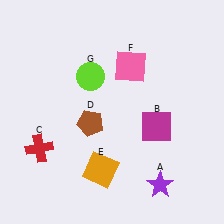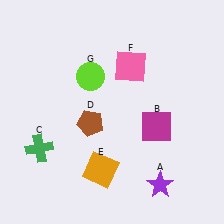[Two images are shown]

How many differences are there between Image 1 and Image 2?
There is 1 difference between the two images.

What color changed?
The cross (C) changed from red in Image 1 to green in Image 2.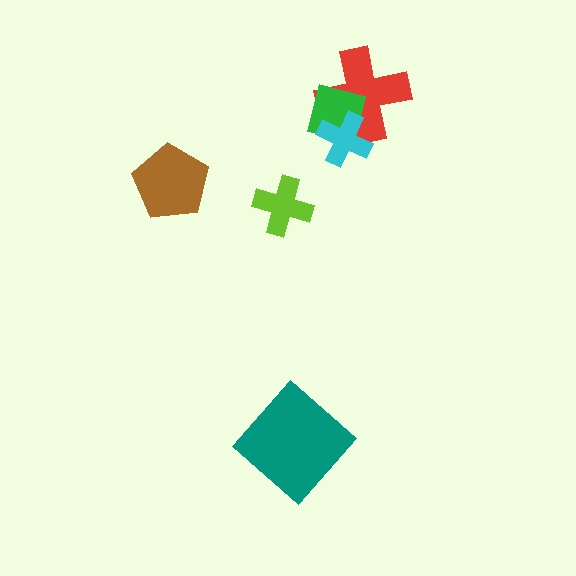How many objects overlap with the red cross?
2 objects overlap with the red cross.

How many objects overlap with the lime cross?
0 objects overlap with the lime cross.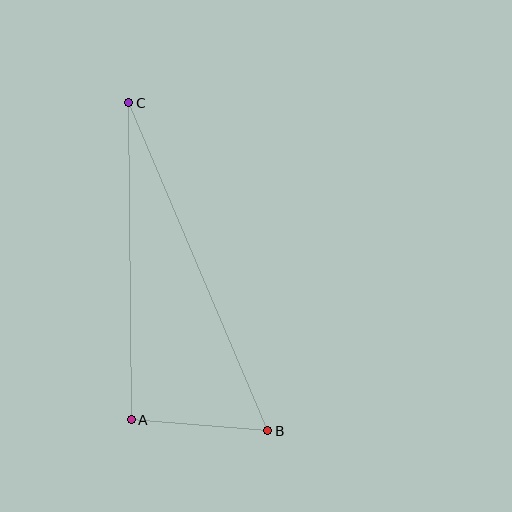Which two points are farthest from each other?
Points B and C are farthest from each other.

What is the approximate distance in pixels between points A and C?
The distance between A and C is approximately 317 pixels.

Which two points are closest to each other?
Points A and B are closest to each other.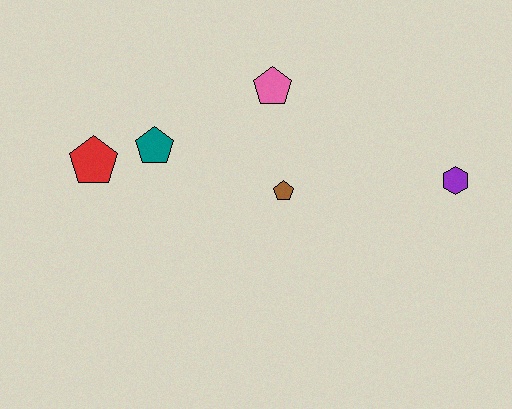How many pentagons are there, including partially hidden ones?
There are 4 pentagons.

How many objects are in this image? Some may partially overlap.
There are 5 objects.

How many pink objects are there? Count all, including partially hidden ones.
There is 1 pink object.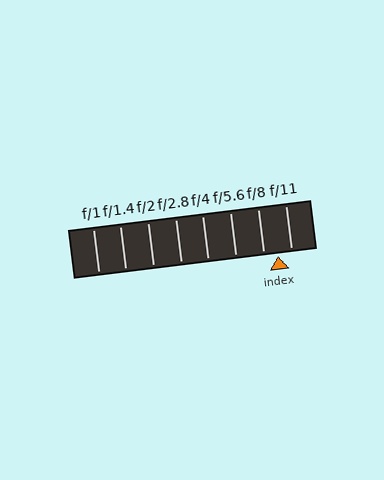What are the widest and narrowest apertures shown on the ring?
The widest aperture shown is f/1 and the narrowest is f/11.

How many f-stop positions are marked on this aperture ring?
There are 8 f-stop positions marked.